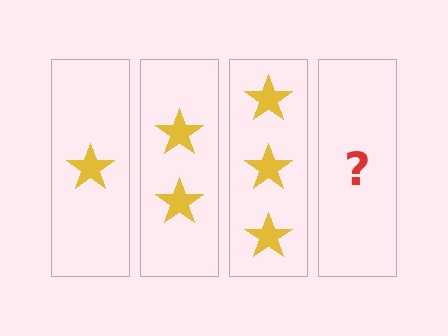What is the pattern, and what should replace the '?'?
The pattern is that each step adds one more star. The '?' should be 4 stars.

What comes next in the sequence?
The next element should be 4 stars.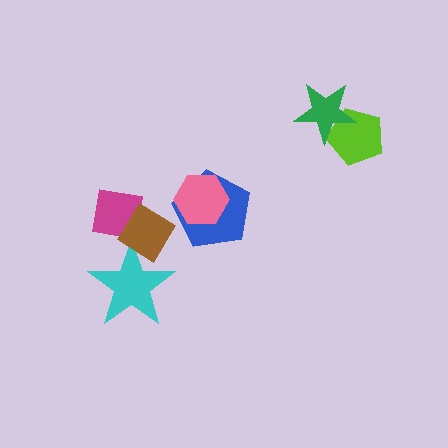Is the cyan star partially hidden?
Yes, it is partially covered by another shape.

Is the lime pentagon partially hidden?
Yes, it is partially covered by another shape.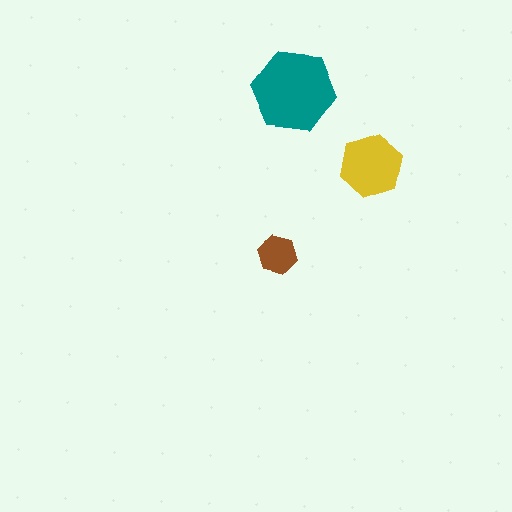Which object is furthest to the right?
The yellow hexagon is rightmost.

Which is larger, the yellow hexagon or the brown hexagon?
The yellow one.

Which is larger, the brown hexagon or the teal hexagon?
The teal one.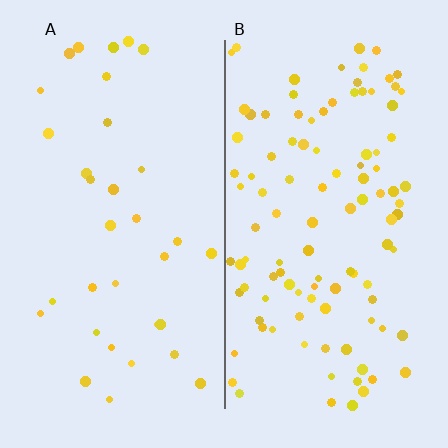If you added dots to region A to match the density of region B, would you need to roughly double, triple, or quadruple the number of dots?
Approximately triple.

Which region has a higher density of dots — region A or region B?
B (the right).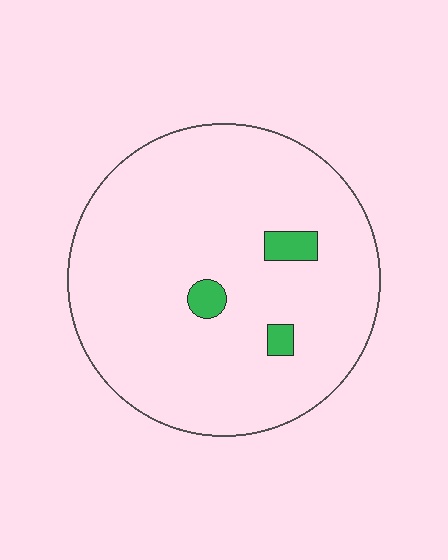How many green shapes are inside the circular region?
3.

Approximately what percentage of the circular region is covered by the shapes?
Approximately 5%.